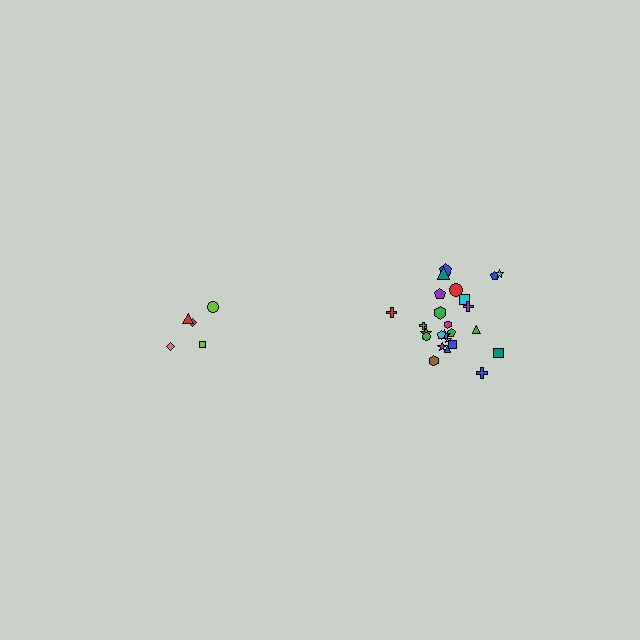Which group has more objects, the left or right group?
The right group.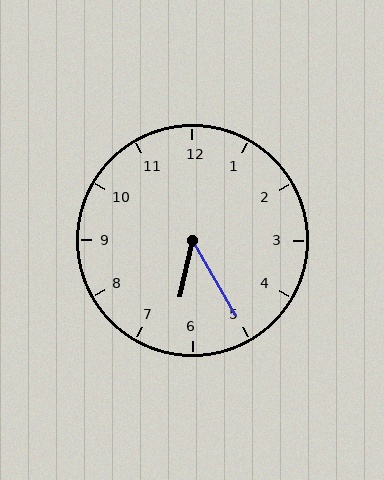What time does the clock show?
6:25.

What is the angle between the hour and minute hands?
Approximately 42 degrees.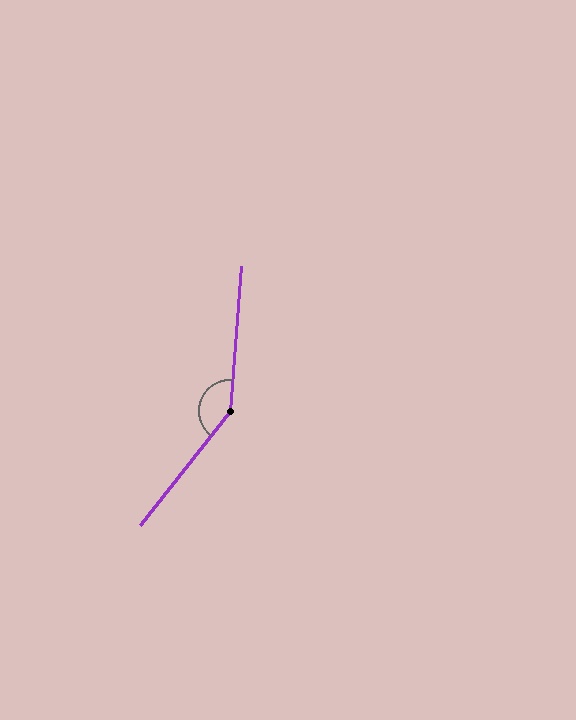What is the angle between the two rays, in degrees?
Approximately 146 degrees.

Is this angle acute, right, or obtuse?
It is obtuse.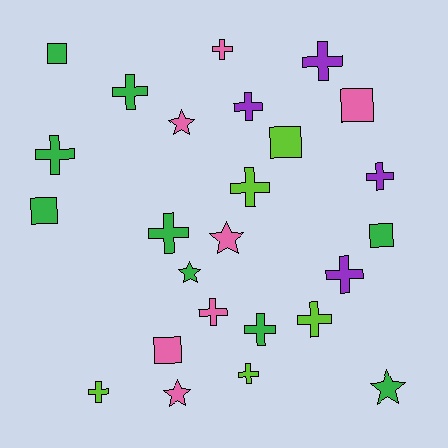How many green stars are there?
There are 2 green stars.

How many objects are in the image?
There are 25 objects.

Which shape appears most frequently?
Cross, with 14 objects.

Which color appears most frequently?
Green, with 9 objects.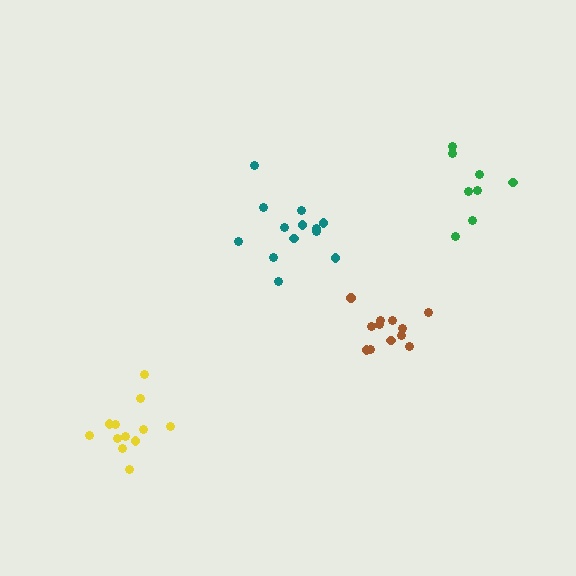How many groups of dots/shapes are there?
There are 4 groups.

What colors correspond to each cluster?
The clusters are colored: brown, green, teal, yellow.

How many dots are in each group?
Group 1: 12 dots, Group 2: 8 dots, Group 3: 13 dots, Group 4: 12 dots (45 total).